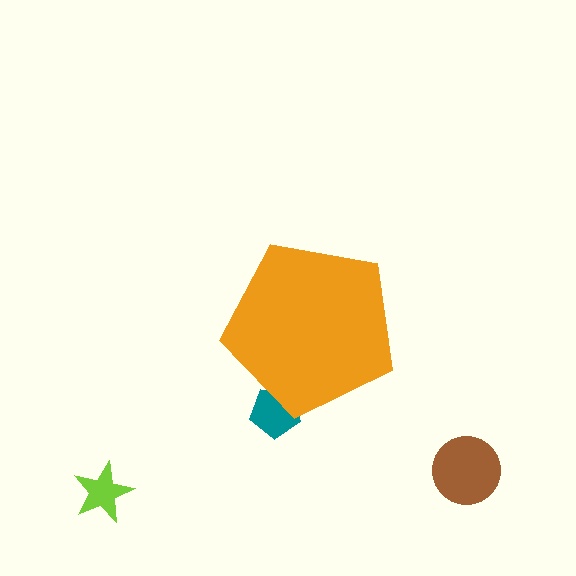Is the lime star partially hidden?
No, the lime star is fully visible.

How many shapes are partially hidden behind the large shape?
1 shape is partially hidden.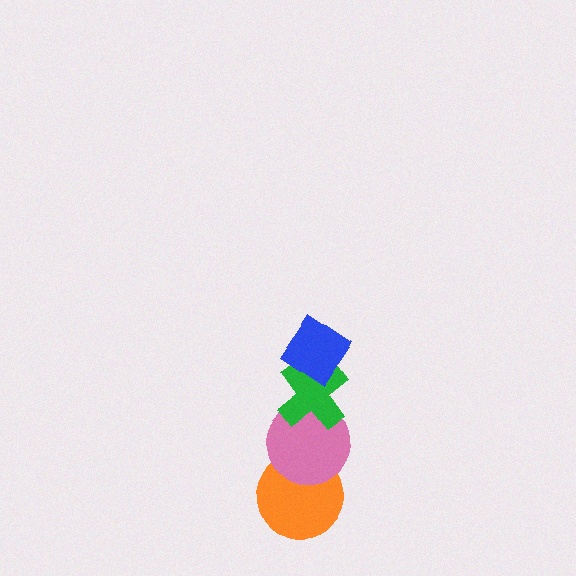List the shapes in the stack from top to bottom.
From top to bottom: the blue diamond, the green cross, the pink circle, the orange circle.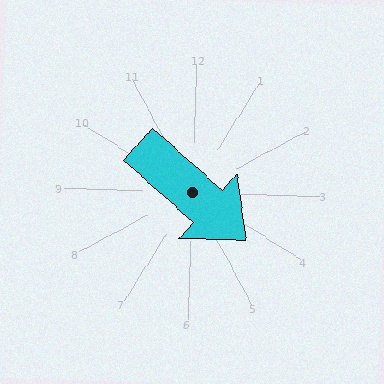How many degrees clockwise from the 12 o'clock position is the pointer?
Approximately 130 degrees.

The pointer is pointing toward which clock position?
Roughly 4 o'clock.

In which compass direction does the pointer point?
Southeast.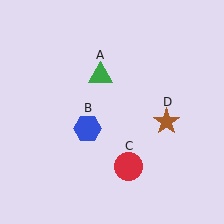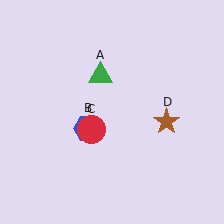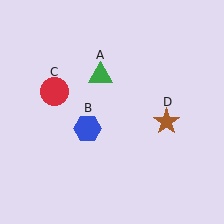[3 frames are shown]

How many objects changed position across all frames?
1 object changed position: red circle (object C).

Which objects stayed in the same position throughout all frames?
Green triangle (object A) and blue hexagon (object B) and brown star (object D) remained stationary.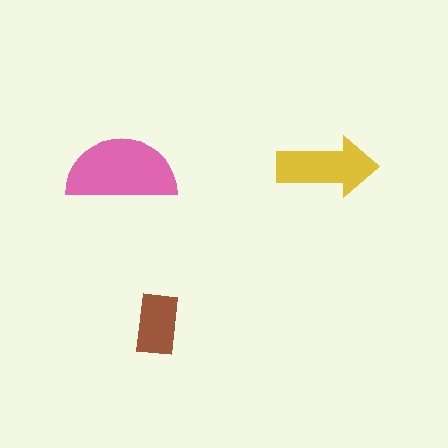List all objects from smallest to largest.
The brown rectangle, the yellow arrow, the pink semicircle.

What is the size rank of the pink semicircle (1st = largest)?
1st.